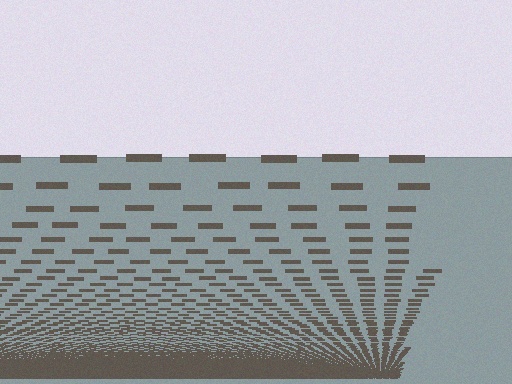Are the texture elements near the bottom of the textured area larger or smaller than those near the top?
Smaller. The gradient is inverted — elements near the bottom are smaller and denser.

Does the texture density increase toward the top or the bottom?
Density increases toward the bottom.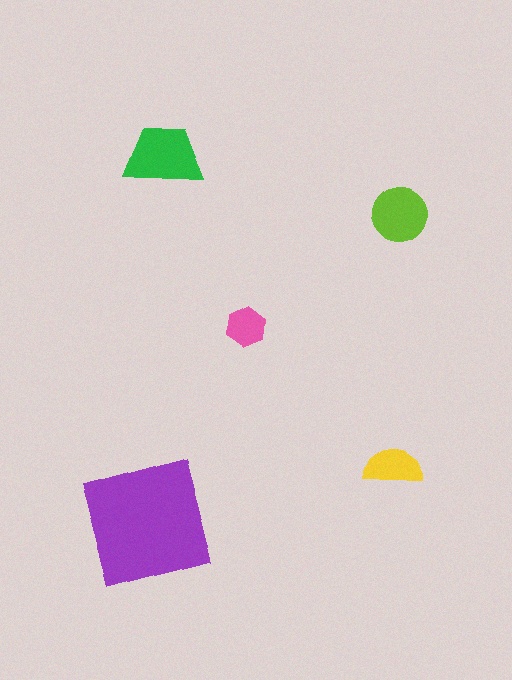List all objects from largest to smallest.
The purple square, the green trapezoid, the lime circle, the yellow semicircle, the pink hexagon.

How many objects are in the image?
There are 5 objects in the image.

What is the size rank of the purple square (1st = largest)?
1st.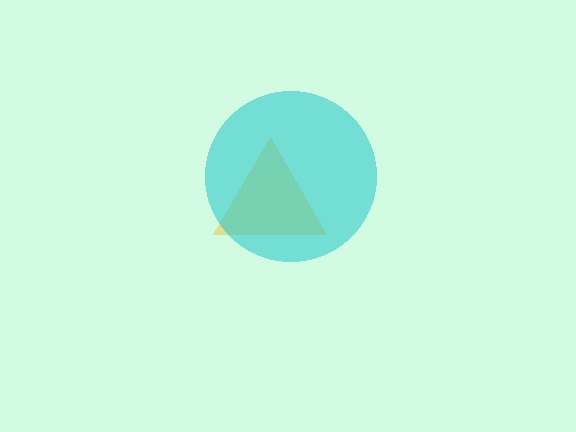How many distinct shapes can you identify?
There are 2 distinct shapes: a yellow triangle, a cyan circle.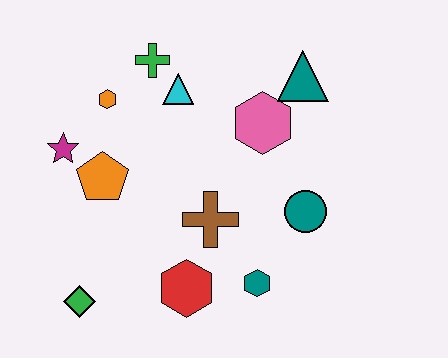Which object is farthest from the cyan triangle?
The green diamond is farthest from the cyan triangle.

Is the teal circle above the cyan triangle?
No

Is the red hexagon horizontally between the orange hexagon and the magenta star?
No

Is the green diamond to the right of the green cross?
No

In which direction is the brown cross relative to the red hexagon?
The brown cross is above the red hexagon.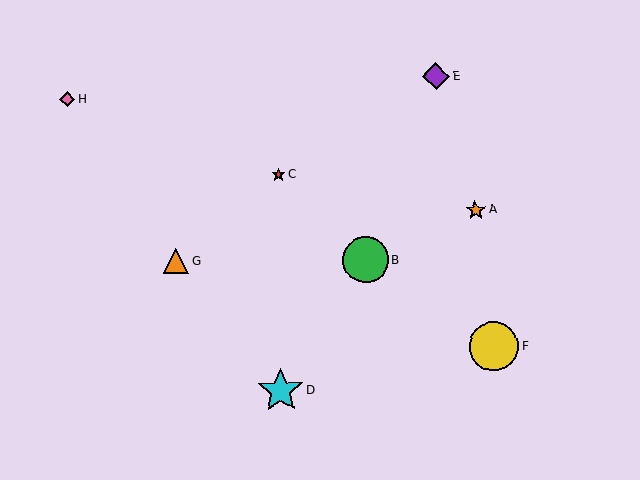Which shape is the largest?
The yellow circle (labeled F) is the largest.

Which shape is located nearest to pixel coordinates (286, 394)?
The cyan star (labeled D) at (281, 391) is nearest to that location.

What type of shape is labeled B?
Shape B is a green circle.